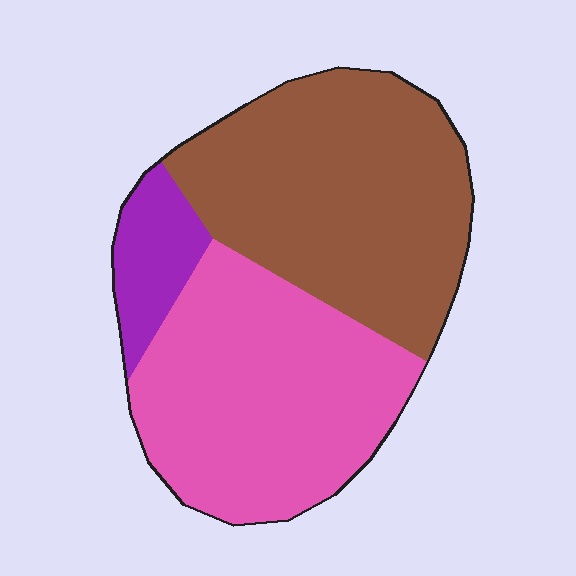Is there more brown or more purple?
Brown.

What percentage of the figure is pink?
Pink takes up about two fifths (2/5) of the figure.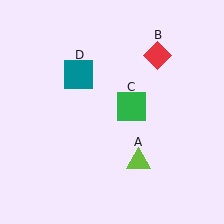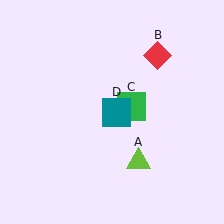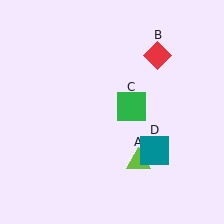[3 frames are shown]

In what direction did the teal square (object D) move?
The teal square (object D) moved down and to the right.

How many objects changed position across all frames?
1 object changed position: teal square (object D).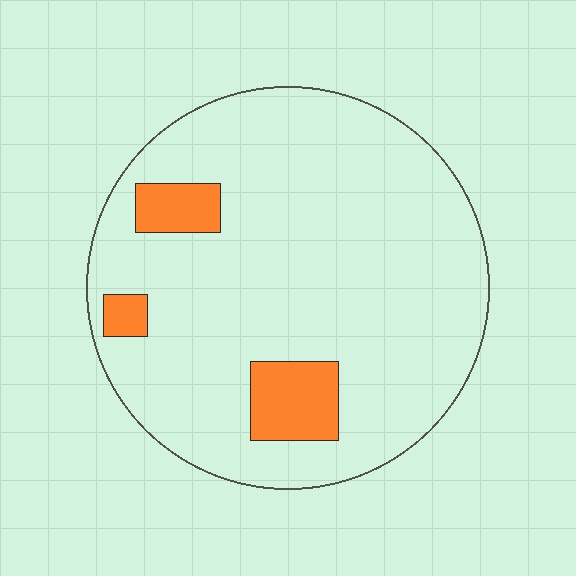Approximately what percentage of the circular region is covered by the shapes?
Approximately 10%.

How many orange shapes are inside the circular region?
3.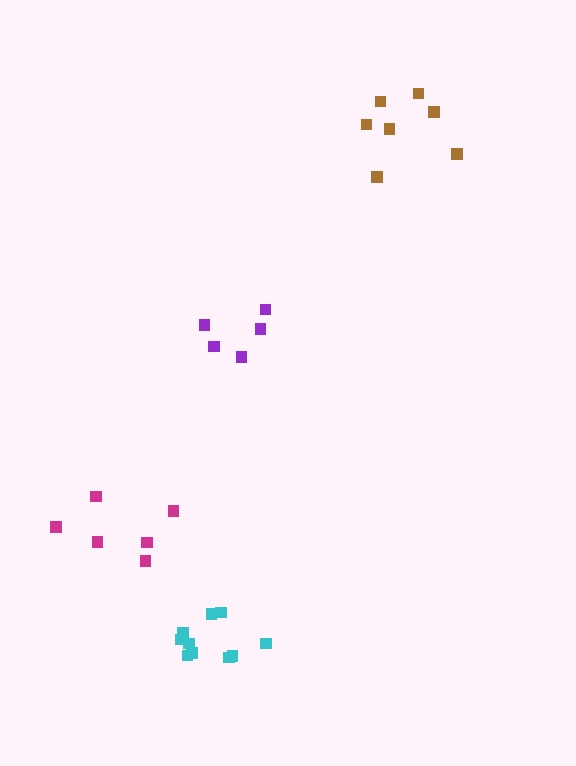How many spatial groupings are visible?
There are 4 spatial groupings.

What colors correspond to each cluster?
The clusters are colored: magenta, cyan, purple, brown.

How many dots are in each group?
Group 1: 6 dots, Group 2: 10 dots, Group 3: 5 dots, Group 4: 7 dots (28 total).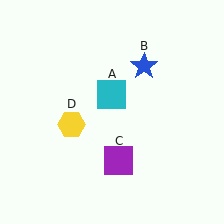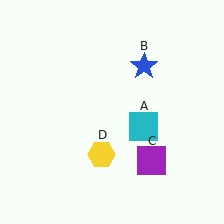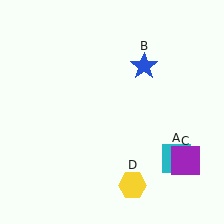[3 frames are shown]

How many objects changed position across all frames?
3 objects changed position: cyan square (object A), purple square (object C), yellow hexagon (object D).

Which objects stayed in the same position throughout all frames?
Blue star (object B) remained stationary.